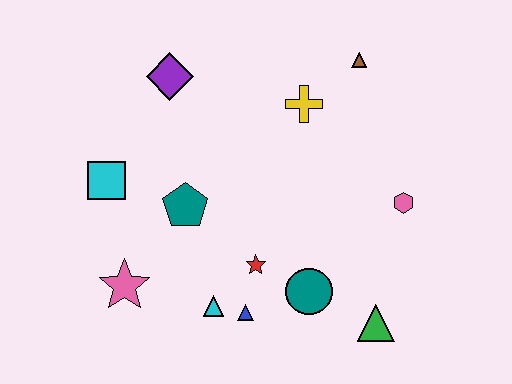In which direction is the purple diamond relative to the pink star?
The purple diamond is above the pink star.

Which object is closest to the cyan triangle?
The blue triangle is closest to the cyan triangle.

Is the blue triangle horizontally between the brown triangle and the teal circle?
No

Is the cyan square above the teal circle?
Yes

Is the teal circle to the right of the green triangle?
No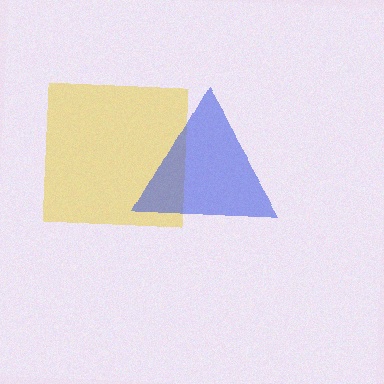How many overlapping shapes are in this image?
There are 2 overlapping shapes in the image.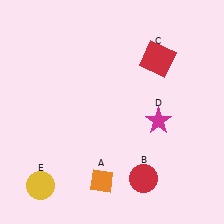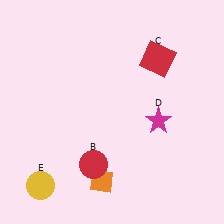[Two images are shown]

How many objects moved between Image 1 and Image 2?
1 object moved between the two images.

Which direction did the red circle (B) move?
The red circle (B) moved left.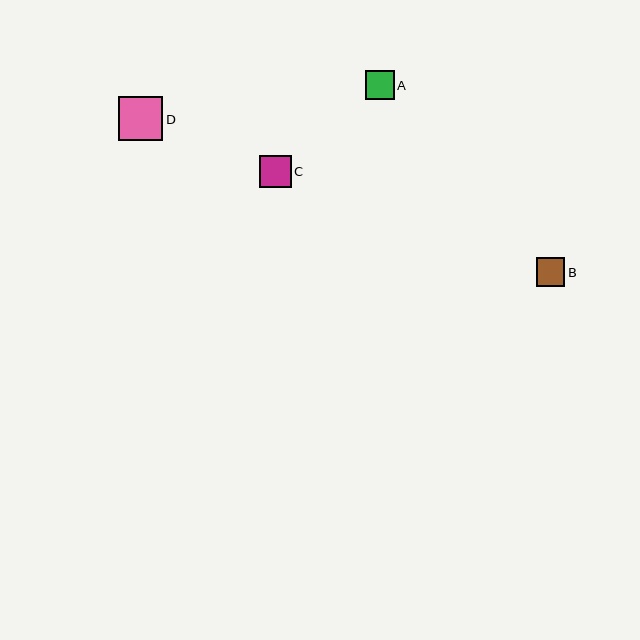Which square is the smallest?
Square B is the smallest with a size of approximately 29 pixels.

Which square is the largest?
Square D is the largest with a size of approximately 44 pixels.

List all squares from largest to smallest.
From largest to smallest: D, C, A, B.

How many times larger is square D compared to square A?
Square D is approximately 1.5 times the size of square A.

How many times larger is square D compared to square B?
Square D is approximately 1.5 times the size of square B.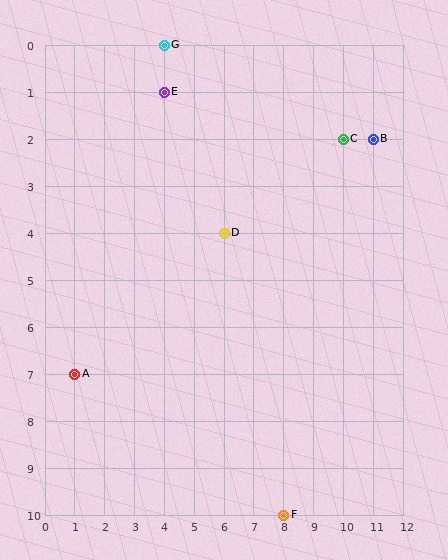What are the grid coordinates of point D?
Point D is at grid coordinates (6, 4).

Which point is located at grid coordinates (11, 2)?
Point B is at (11, 2).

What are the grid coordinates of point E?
Point E is at grid coordinates (4, 1).